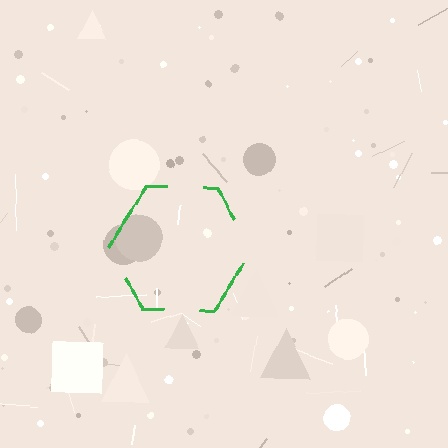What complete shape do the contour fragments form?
The contour fragments form a hexagon.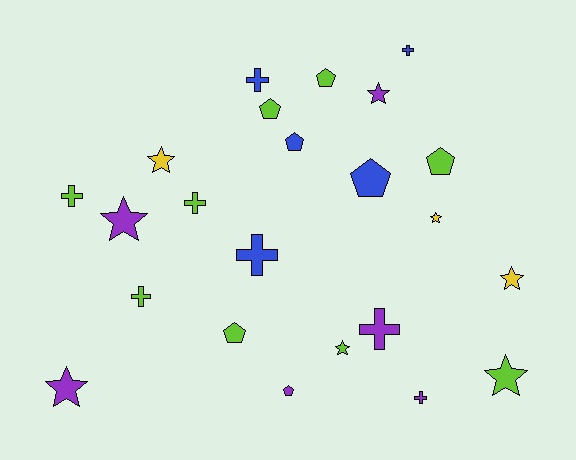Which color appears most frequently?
Lime, with 9 objects.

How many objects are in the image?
There are 23 objects.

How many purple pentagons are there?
There is 1 purple pentagon.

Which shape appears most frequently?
Cross, with 8 objects.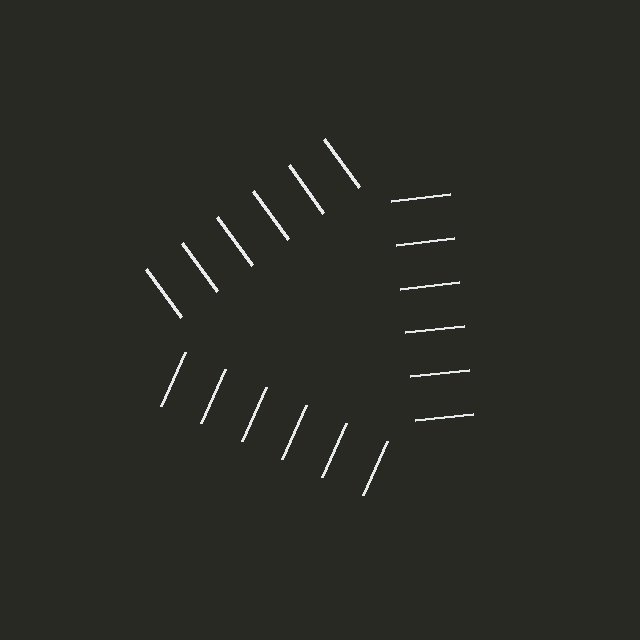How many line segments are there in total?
18 — 6 along each of the 3 edges.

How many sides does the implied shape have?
3 sides — the line-ends trace a triangle.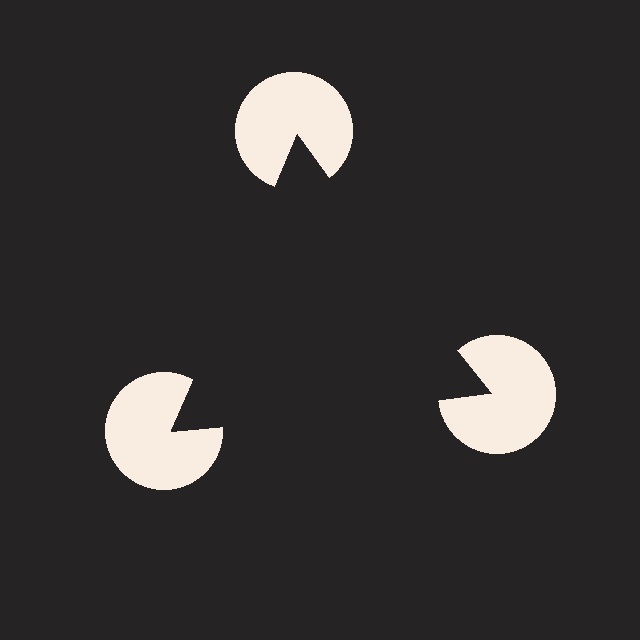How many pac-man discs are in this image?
There are 3 — one at each vertex of the illusory triangle.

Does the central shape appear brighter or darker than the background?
It typically appears slightly darker than the background, even though no actual brightness change is drawn.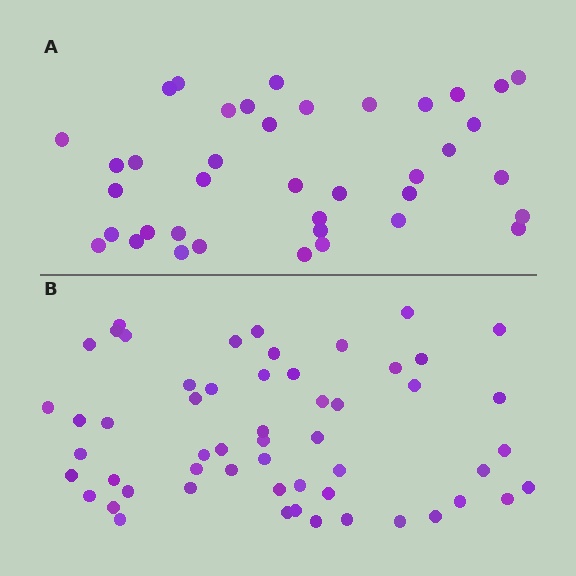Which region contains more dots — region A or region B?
Region B (the bottom region) has more dots.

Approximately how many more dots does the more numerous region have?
Region B has approximately 15 more dots than region A.